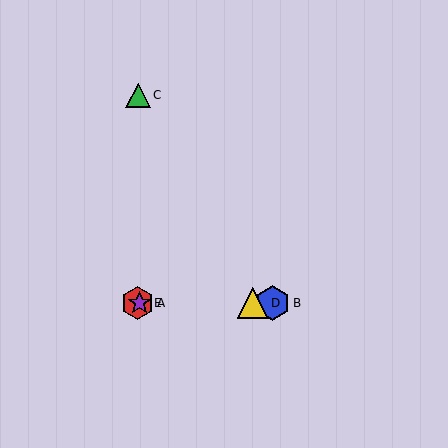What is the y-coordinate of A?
Object A is at y≈303.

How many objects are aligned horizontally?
4 objects (A, B, D, E) are aligned horizontally.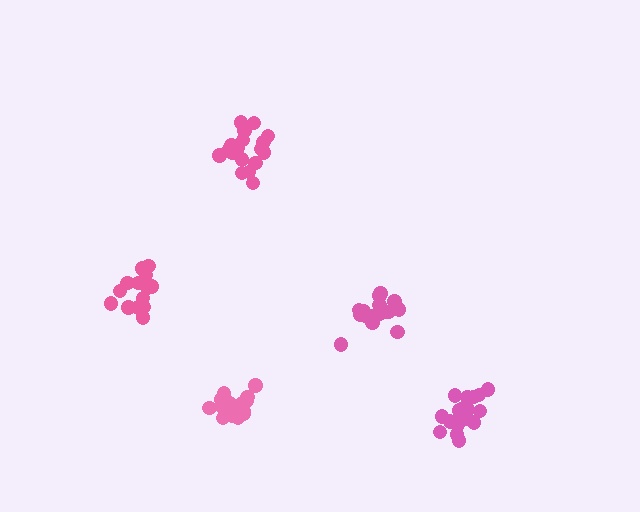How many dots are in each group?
Group 1: 17 dots, Group 2: 18 dots, Group 3: 20 dots, Group 4: 18 dots, Group 5: 14 dots (87 total).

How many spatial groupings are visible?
There are 5 spatial groupings.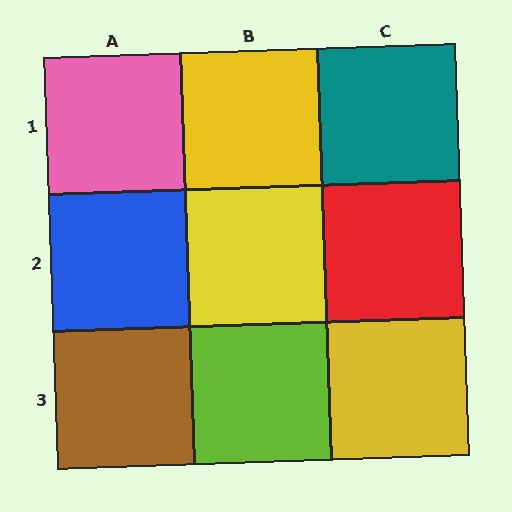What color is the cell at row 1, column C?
Teal.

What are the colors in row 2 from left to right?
Blue, yellow, red.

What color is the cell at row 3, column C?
Yellow.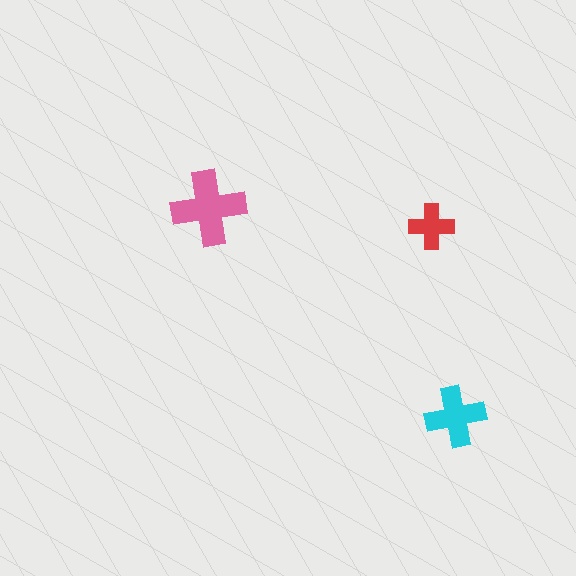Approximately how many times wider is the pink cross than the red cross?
About 1.5 times wider.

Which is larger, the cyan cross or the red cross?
The cyan one.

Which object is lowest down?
The cyan cross is bottommost.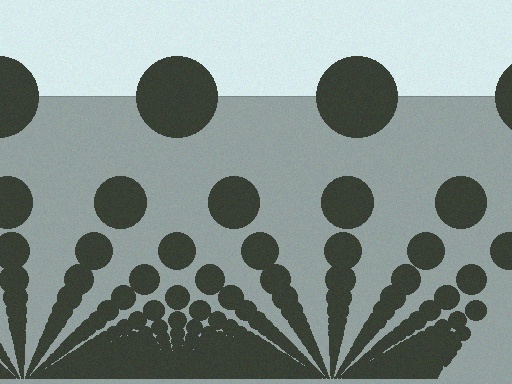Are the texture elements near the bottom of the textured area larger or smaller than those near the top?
Smaller. The gradient is inverted — elements near the bottom are smaller and denser.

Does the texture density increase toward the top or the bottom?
Density increases toward the bottom.